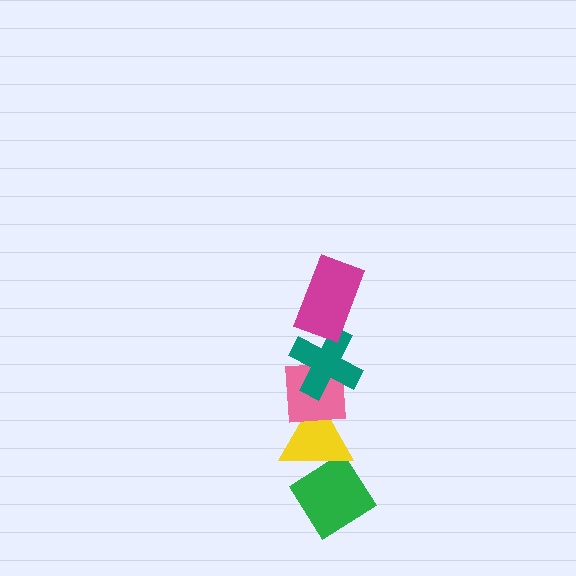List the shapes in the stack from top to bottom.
From top to bottom: the magenta rectangle, the teal cross, the pink square, the yellow triangle, the green diamond.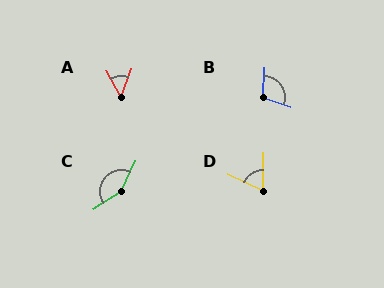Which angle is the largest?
C, at approximately 150 degrees.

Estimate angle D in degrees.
Approximately 66 degrees.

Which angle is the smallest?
A, at approximately 49 degrees.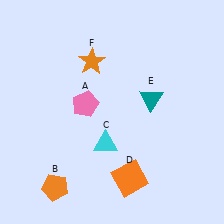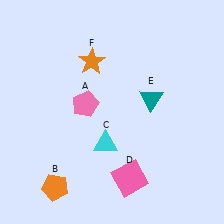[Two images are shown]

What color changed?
The square (D) changed from orange in Image 1 to pink in Image 2.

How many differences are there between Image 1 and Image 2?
There is 1 difference between the two images.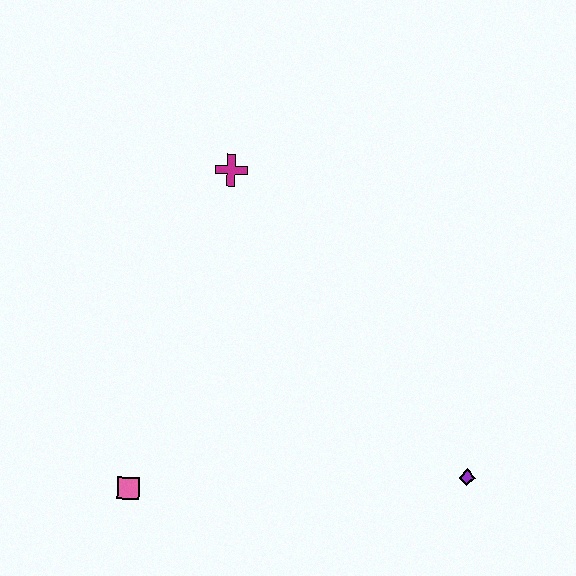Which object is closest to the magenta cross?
The pink square is closest to the magenta cross.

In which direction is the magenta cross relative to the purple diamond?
The magenta cross is above the purple diamond.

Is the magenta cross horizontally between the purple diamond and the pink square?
Yes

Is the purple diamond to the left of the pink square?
No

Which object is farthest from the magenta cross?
The purple diamond is farthest from the magenta cross.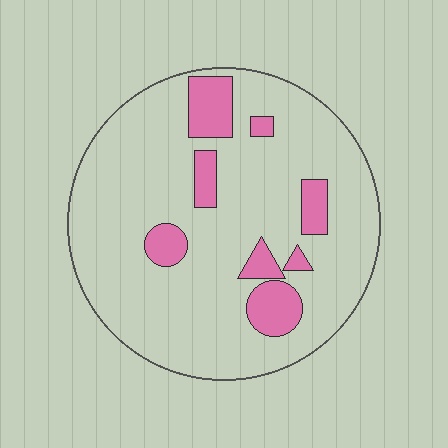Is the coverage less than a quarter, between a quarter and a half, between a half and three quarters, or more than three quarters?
Less than a quarter.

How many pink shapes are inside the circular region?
8.